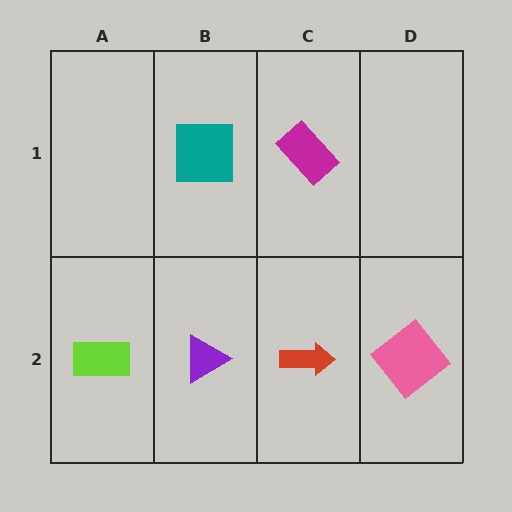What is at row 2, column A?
A lime rectangle.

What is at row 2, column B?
A purple triangle.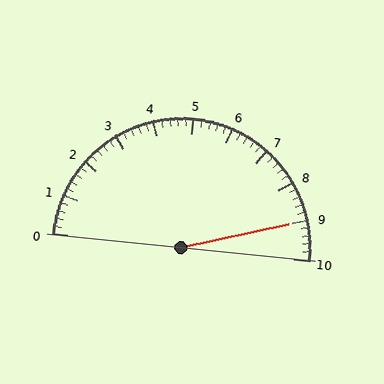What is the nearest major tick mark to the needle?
The nearest major tick mark is 9.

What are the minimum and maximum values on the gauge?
The gauge ranges from 0 to 10.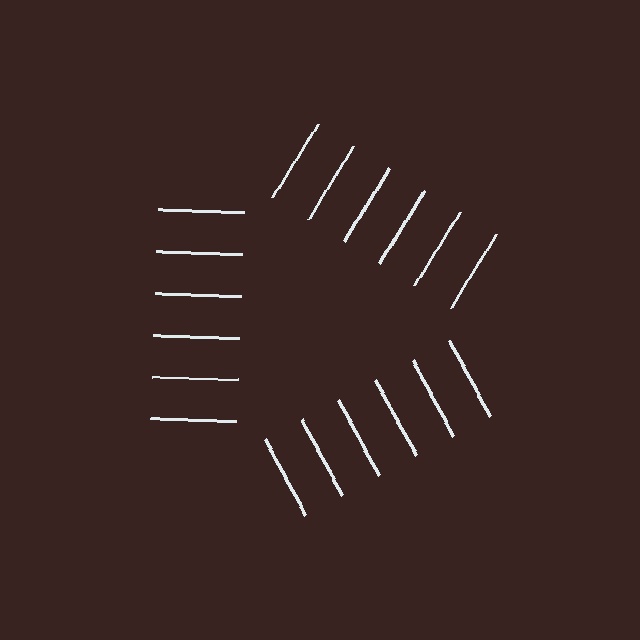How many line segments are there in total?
18 — 6 along each of the 3 edges.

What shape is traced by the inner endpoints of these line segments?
An illusory triangle — the line segments terminate on its edges but no continuous stroke is drawn.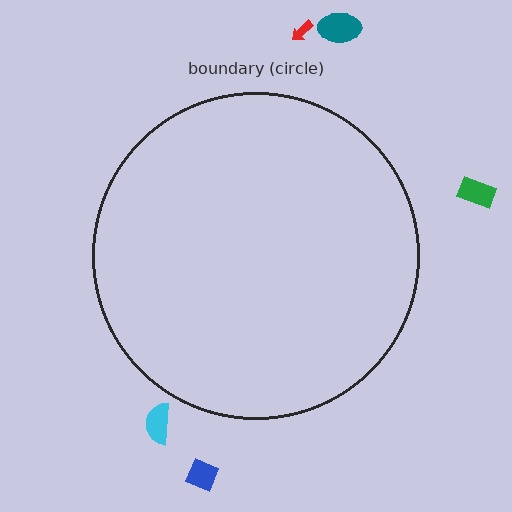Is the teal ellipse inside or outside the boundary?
Outside.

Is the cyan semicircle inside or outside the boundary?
Outside.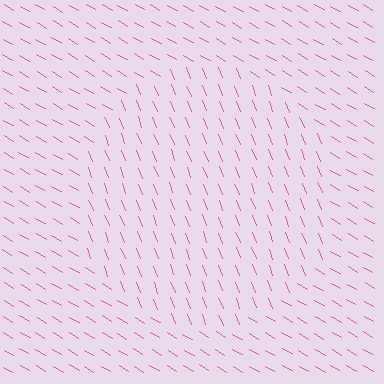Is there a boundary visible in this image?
Yes, there is a texture boundary formed by a change in line orientation.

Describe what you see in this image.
The image is filled with small pink line segments. A circle region in the image has lines oriented differently from the surrounding lines, creating a visible texture boundary.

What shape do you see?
I see a circle.